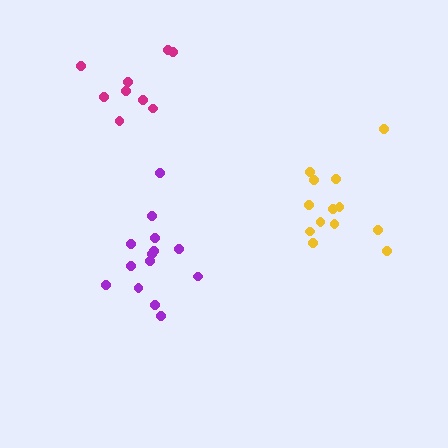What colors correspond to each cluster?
The clusters are colored: purple, magenta, yellow.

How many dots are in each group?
Group 1: 14 dots, Group 2: 9 dots, Group 3: 13 dots (36 total).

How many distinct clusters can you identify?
There are 3 distinct clusters.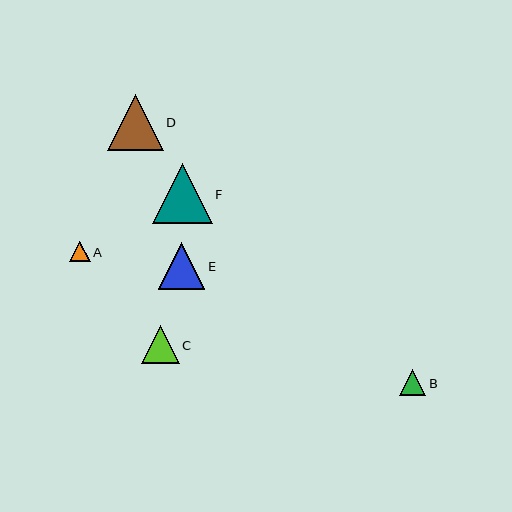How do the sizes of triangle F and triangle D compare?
Triangle F and triangle D are approximately the same size.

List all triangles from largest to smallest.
From largest to smallest: F, D, E, C, B, A.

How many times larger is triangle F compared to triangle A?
Triangle F is approximately 2.8 times the size of triangle A.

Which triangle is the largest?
Triangle F is the largest with a size of approximately 60 pixels.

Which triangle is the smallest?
Triangle A is the smallest with a size of approximately 21 pixels.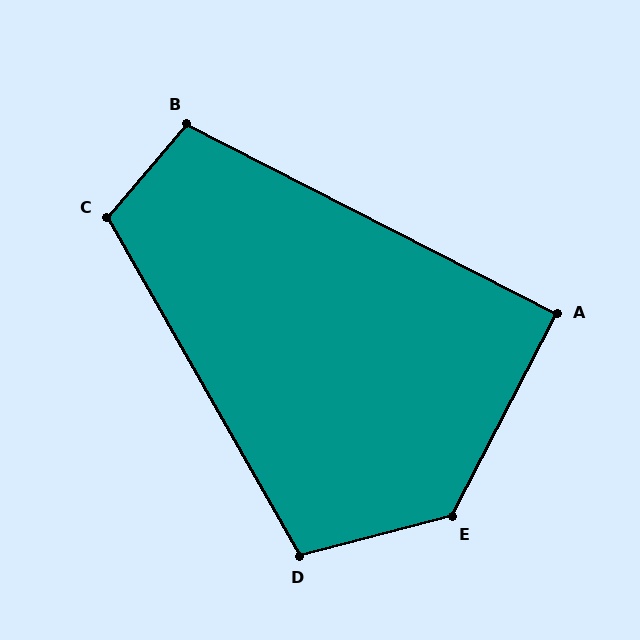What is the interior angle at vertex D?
Approximately 105 degrees (obtuse).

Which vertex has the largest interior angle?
E, at approximately 132 degrees.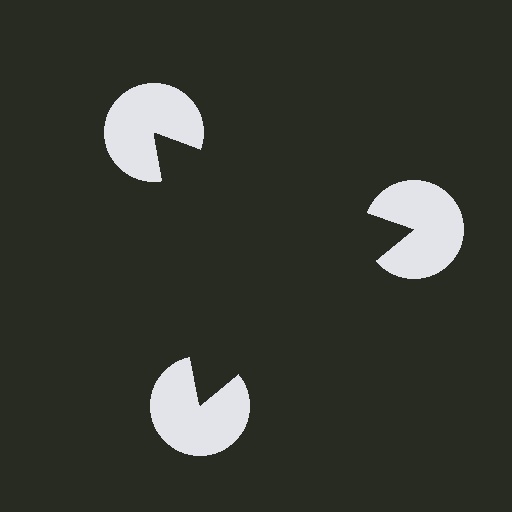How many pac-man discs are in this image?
There are 3 — one at each vertex of the illusory triangle.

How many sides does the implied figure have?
3 sides.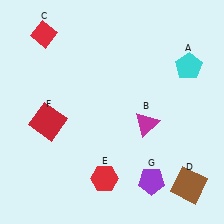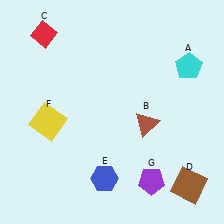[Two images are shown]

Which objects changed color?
B changed from magenta to brown. E changed from red to blue. F changed from red to yellow.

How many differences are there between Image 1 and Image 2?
There are 3 differences between the two images.